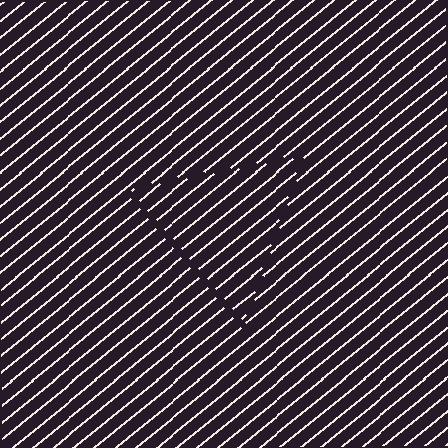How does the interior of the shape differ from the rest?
The interior of the shape contains the same grating, shifted by half a period — the contour is defined by the phase discontinuity where line-ends from the inner and outer gratings abut.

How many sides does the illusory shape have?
3 sides — the line-ends trace a triangle.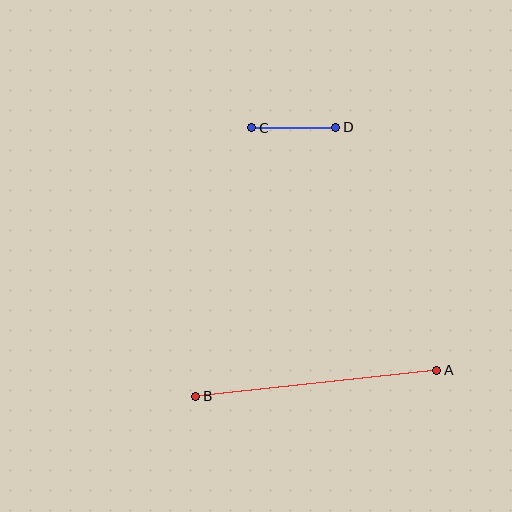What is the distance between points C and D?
The distance is approximately 84 pixels.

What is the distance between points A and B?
The distance is approximately 242 pixels.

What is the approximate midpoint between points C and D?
The midpoint is at approximately (294, 128) pixels.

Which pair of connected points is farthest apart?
Points A and B are farthest apart.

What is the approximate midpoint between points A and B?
The midpoint is at approximately (316, 383) pixels.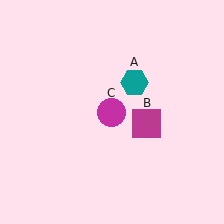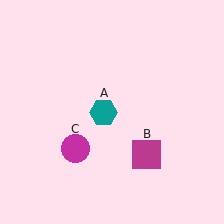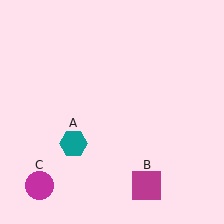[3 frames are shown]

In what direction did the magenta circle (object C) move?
The magenta circle (object C) moved down and to the left.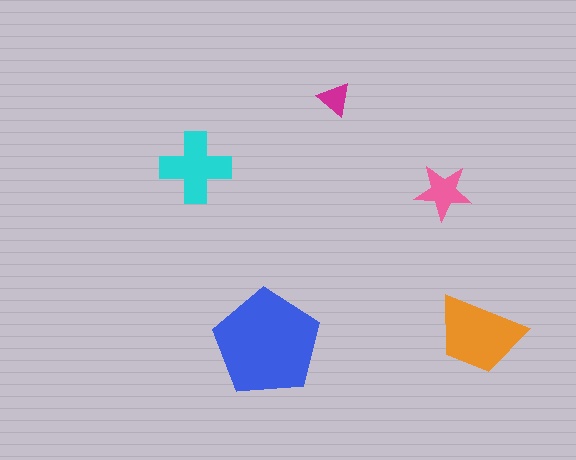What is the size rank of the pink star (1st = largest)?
4th.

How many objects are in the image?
There are 5 objects in the image.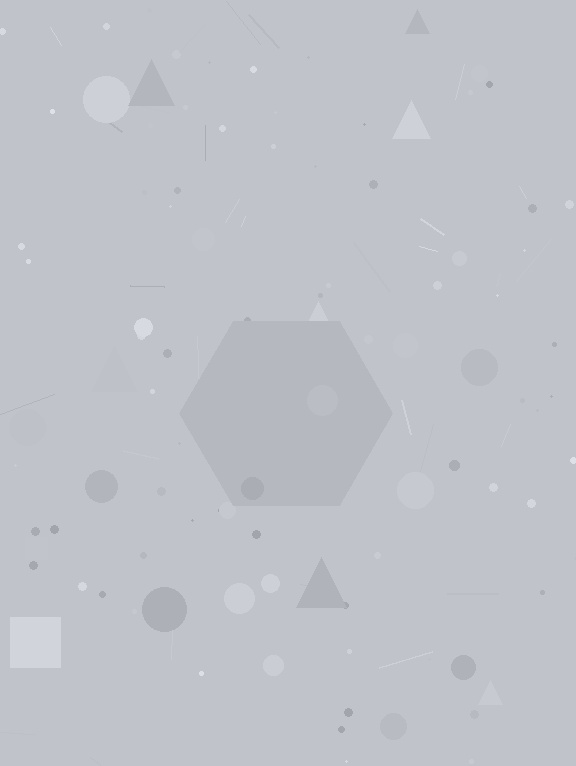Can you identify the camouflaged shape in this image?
The camouflaged shape is a hexagon.